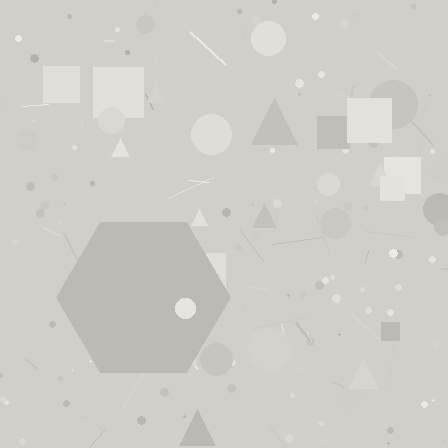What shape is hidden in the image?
A hexagon is hidden in the image.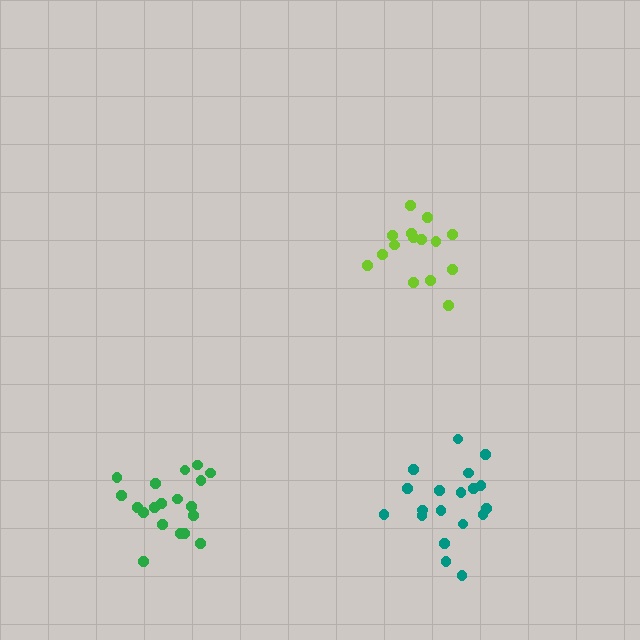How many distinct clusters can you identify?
There are 3 distinct clusters.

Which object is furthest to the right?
The teal cluster is rightmost.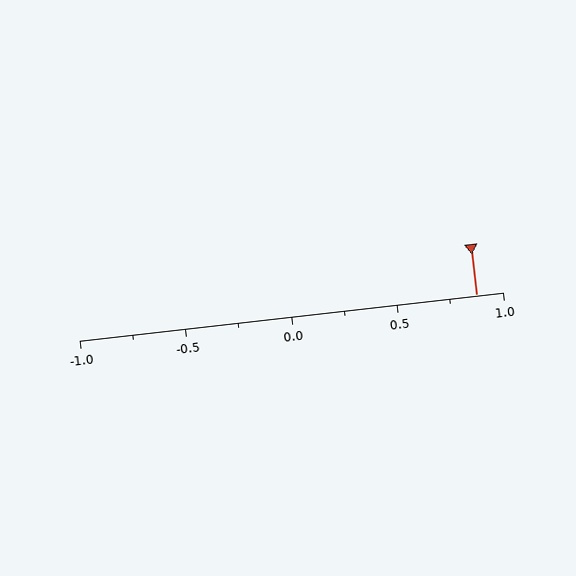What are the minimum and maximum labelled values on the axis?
The axis runs from -1.0 to 1.0.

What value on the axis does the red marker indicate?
The marker indicates approximately 0.88.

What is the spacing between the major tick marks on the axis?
The major ticks are spaced 0.5 apart.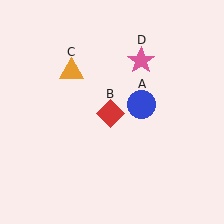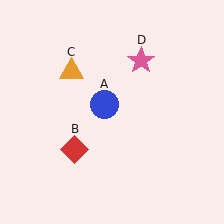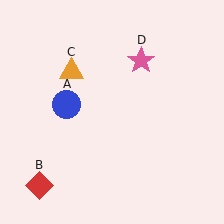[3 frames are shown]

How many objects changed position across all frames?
2 objects changed position: blue circle (object A), red diamond (object B).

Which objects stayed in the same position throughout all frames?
Orange triangle (object C) and pink star (object D) remained stationary.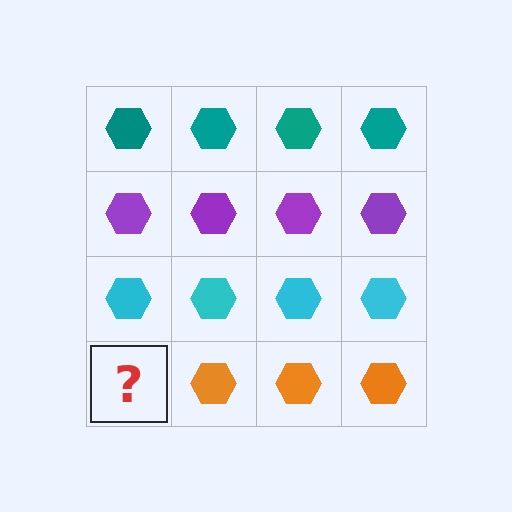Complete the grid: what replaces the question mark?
The question mark should be replaced with an orange hexagon.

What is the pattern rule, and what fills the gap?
The rule is that each row has a consistent color. The gap should be filled with an orange hexagon.